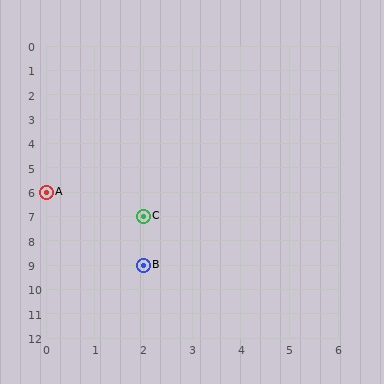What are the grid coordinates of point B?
Point B is at grid coordinates (2, 9).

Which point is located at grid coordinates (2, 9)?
Point B is at (2, 9).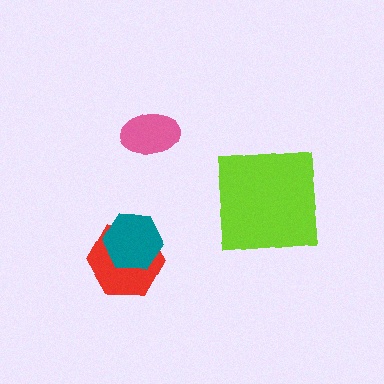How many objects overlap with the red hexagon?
1 object overlaps with the red hexagon.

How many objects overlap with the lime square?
0 objects overlap with the lime square.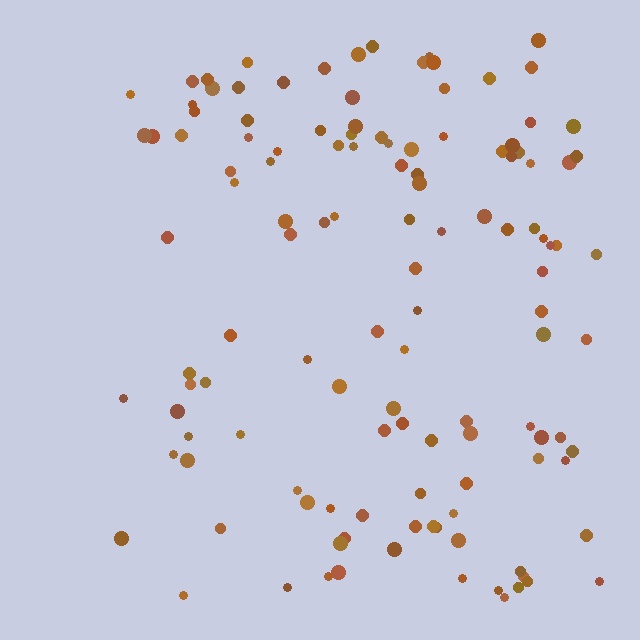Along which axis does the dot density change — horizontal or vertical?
Horizontal.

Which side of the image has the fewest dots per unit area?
The left.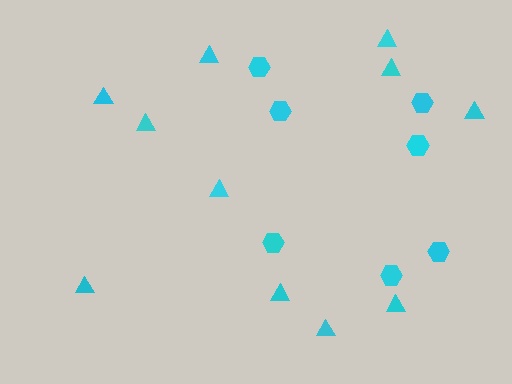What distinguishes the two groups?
There are 2 groups: one group of hexagons (7) and one group of triangles (11).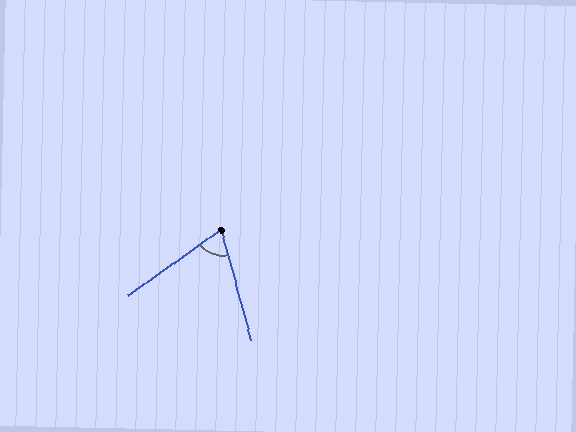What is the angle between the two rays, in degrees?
Approximately 69 degrees.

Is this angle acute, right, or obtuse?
It is acute.